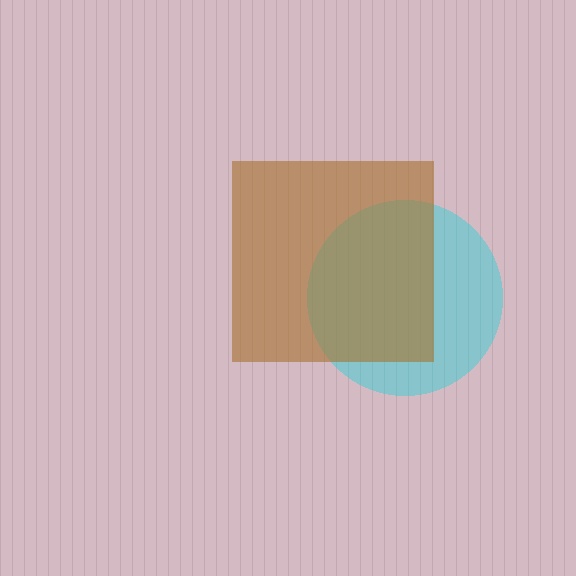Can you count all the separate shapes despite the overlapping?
Yes, there are 2 separate shapes.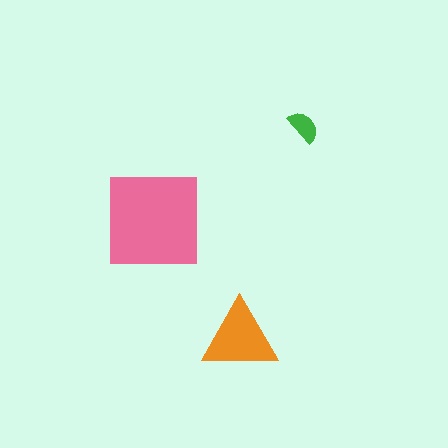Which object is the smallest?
The green semicircle.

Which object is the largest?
The pink square.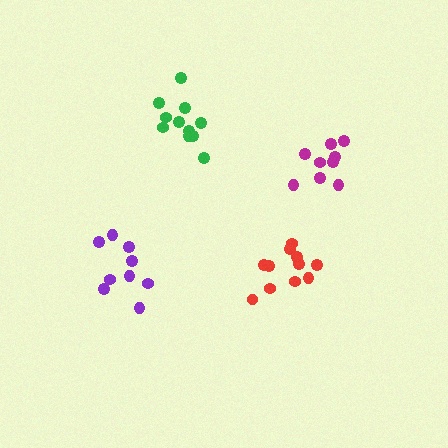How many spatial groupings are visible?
There are 4 spatial groupings.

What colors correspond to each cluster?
The clusters are colored: red, purple, green, magenta.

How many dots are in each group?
Group 1: 11 dots, Group 2: 9 dots, Group 3: 11 dots, Group 4: 9 dots (40 total).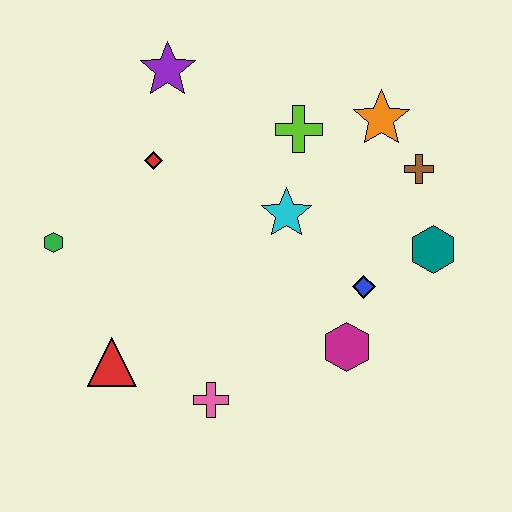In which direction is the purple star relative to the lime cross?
The purple star is to the left of the lime cross.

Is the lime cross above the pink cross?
Yes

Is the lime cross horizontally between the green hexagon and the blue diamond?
Yes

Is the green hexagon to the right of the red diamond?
No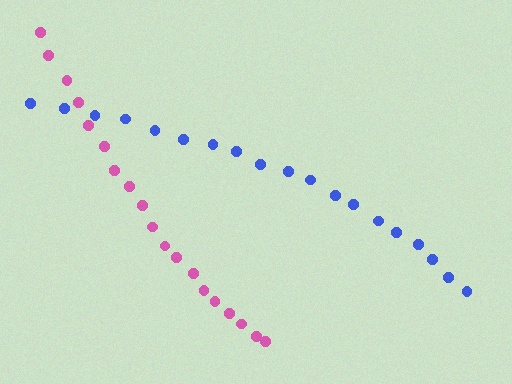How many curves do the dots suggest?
There are 2 distinct paths.